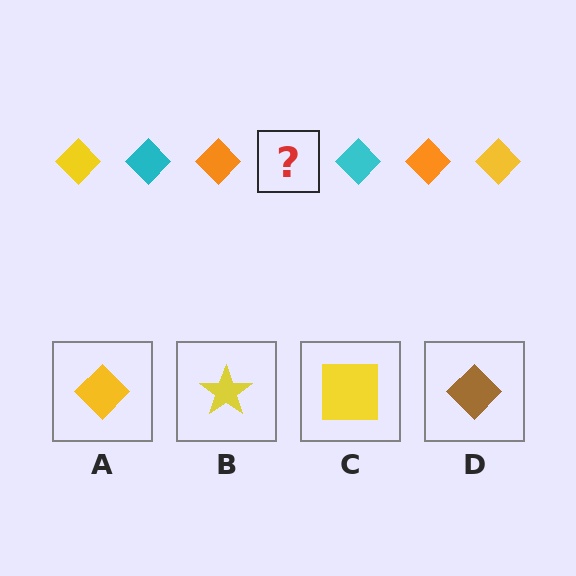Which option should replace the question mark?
Option A.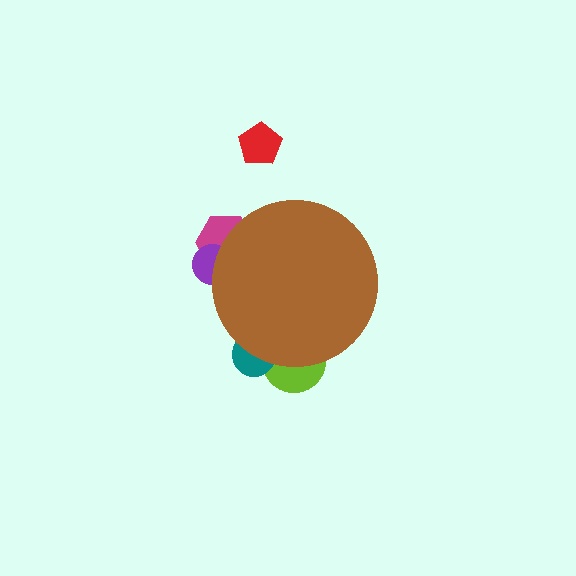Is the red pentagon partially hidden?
No, the red pentagon is fully visible.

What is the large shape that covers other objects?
A brown circle.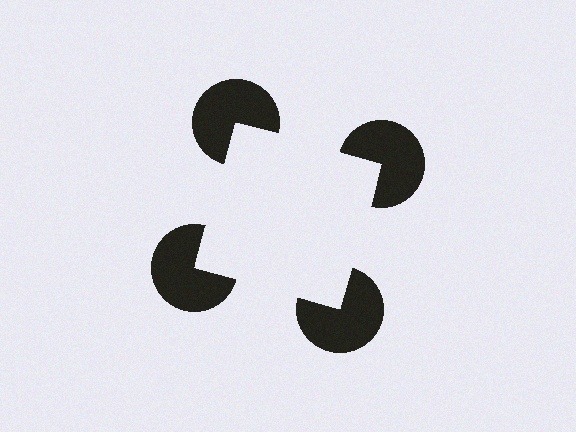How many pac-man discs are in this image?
There are 4 — one at each vertex of the illusory square.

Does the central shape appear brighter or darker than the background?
It typically appears slightly brighter than the background, even though no actual brightness change is drawn.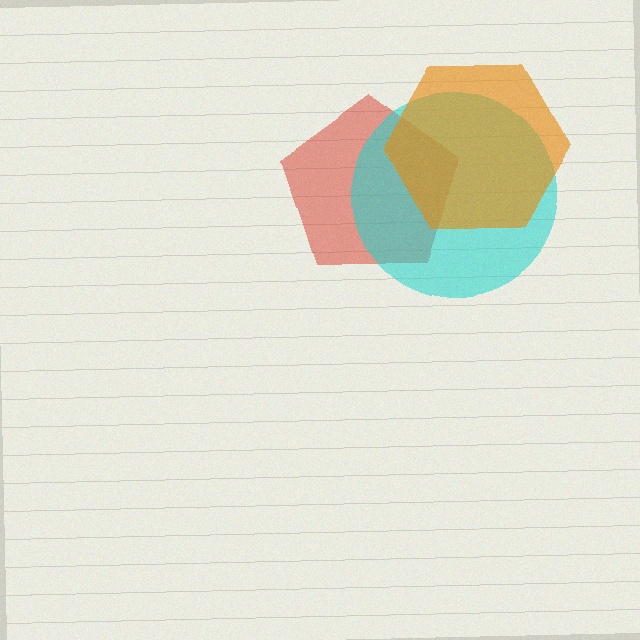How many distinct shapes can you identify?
There are 3 distinct shapes: a red pentagon, a cyan circle, an orange hexagon.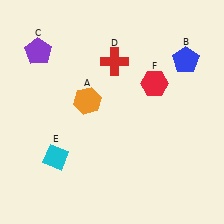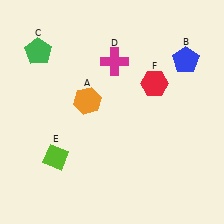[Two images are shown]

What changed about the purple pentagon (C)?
In Image 1, C is purple. In Image 2, it changed to green.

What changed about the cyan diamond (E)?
In Image 1, E is cyan. In Image 2, it changed to lime.